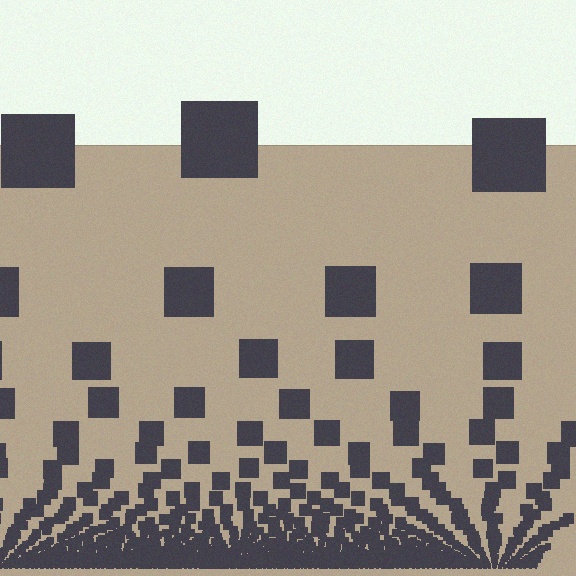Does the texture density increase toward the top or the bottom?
Density increases toward the bottom.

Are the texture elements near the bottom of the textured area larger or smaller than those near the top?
Smaller. The gradient is inverted — elements near the bottom are smaller and denser.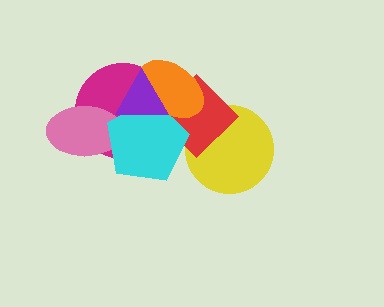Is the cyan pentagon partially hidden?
Yes, it is partially covered by another shape.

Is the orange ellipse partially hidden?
Yes, it is partially covered by another shape.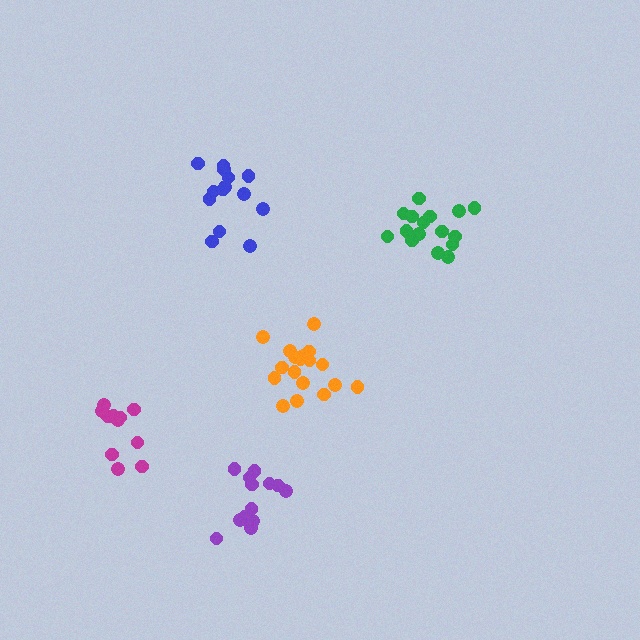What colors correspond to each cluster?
The clusters are colored: magenta, blue, green, purple, orange.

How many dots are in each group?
Group 1: 12 dots, Group 2: 14 dots, Group 3: 16 dots, Group 4: 15 dots, Group 5: 18 dots (75 total).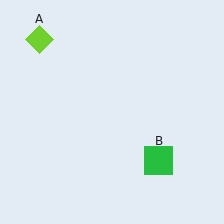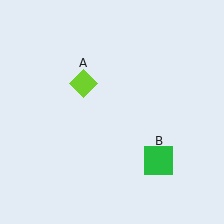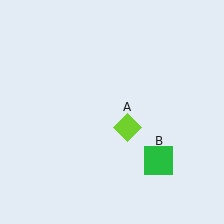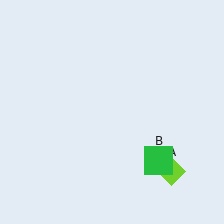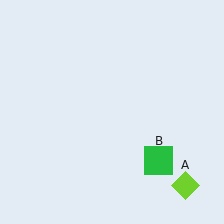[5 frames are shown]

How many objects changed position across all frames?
1 object changed position: lime diamond (object A).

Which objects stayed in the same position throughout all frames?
Green square (object B) remained stationary.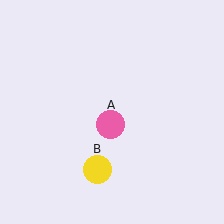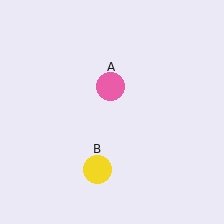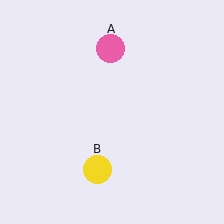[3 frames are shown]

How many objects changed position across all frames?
1 object changed position: pink circle (object A).